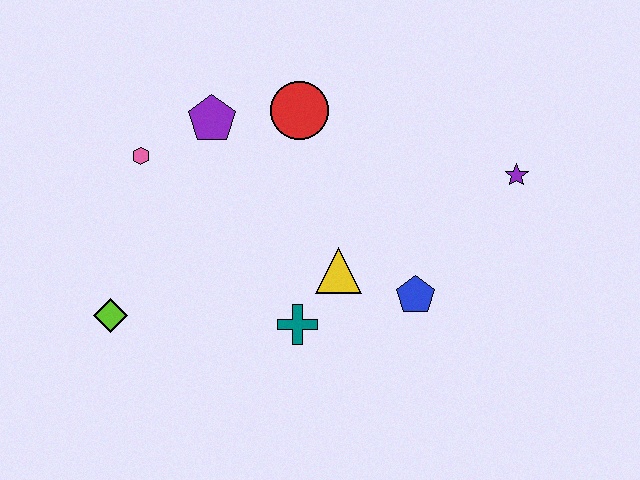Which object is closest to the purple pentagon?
The pink hexagon is closest to the purple pentagon.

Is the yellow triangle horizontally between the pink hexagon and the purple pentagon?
No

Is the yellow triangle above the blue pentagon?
Yes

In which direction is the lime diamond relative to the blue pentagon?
The lime diamond is to the left of the blue pentagon.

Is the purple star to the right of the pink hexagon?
Yes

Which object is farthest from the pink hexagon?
The purple star is farthest from the pink hexagon.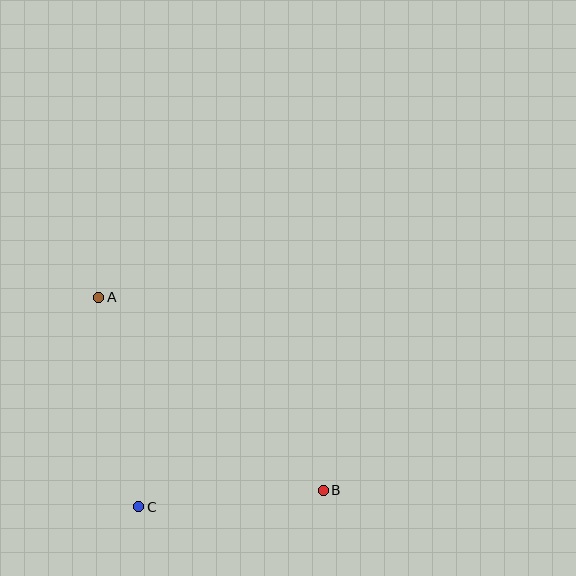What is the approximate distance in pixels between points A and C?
The distance between A and C is approximately 213 pixels.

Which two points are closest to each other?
Points B and C are closest to each other.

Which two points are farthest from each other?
Points A and B are farthest from each other.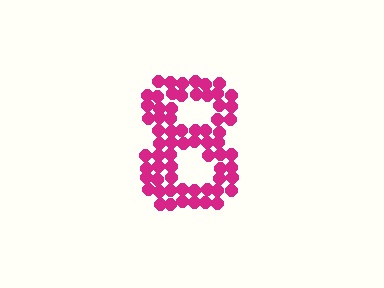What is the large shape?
The large shape is the digit 8.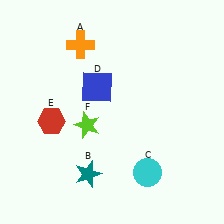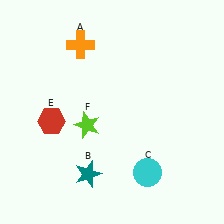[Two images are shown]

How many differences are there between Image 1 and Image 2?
There is 1 difference between the two images.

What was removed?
The blue square (D) was removed in Image 2.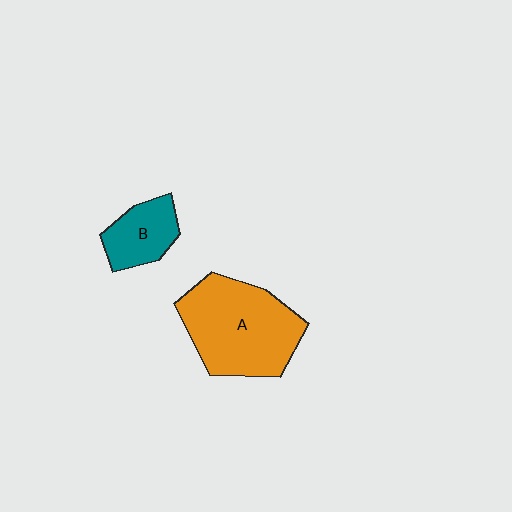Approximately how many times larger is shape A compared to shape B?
Approximately 2.3 times.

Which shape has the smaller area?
Shape B (teal).